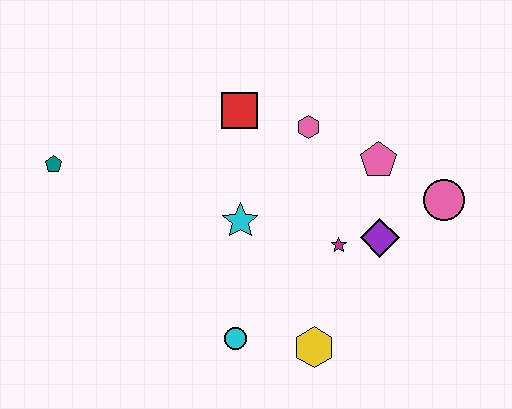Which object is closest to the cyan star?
The magenta star is closest to the cyan star.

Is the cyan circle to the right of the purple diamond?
No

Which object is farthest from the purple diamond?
The teal pentagon is farthest from the purple diamond.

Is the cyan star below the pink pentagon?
Yes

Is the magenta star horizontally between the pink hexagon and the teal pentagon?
No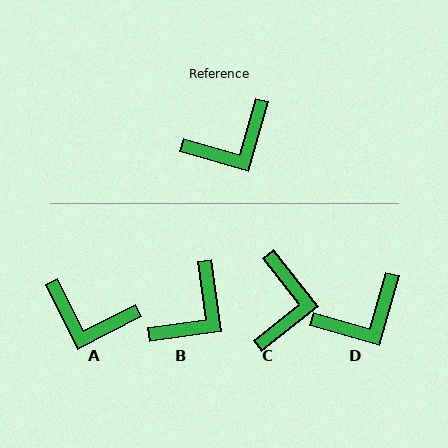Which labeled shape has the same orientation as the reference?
D.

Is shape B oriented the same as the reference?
No, it is off by about 24 degrees.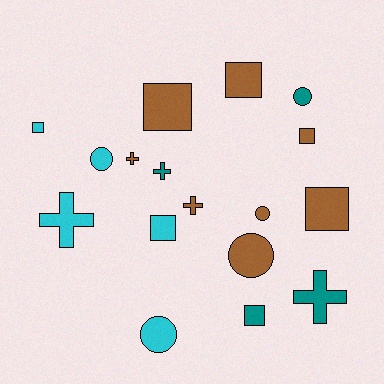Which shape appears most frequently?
Square, with 7 objects.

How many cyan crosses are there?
There is 1 cyan cross.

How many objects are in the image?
There are 17 objects.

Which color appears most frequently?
Brown, with 8 objects.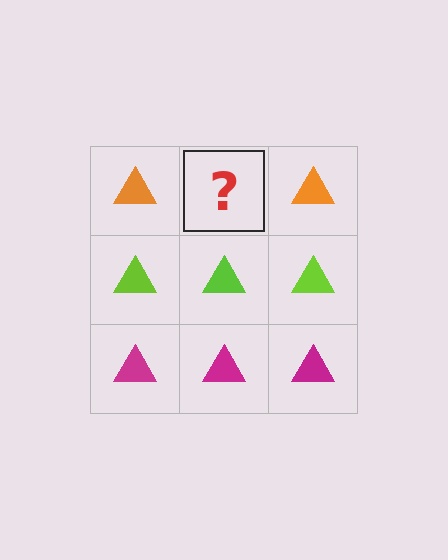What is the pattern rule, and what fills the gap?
The rule is that each row has a consistent color. The gap should be filled with an orange triangle.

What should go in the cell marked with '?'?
The missing cell should contain an orange triangle.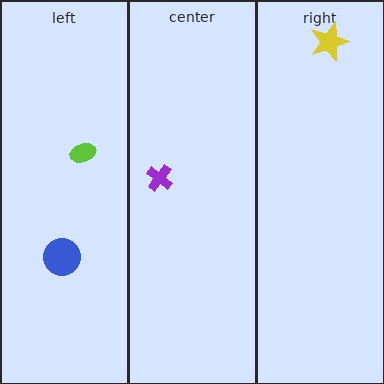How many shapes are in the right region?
1.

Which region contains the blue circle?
The left region.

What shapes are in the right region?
The yellow star.